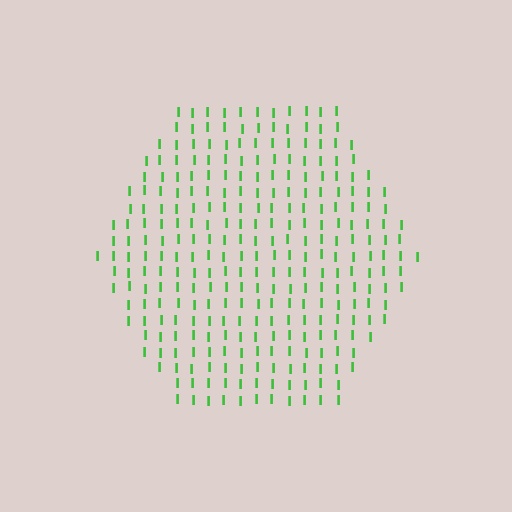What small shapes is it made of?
It is made of small letter I's.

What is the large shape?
The large shape is a hexagon.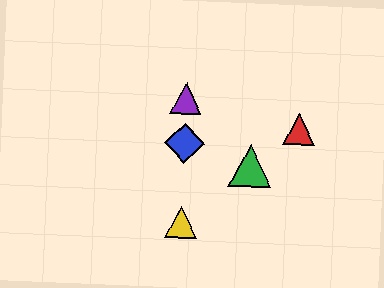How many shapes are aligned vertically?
3 shapes (the blue diamond, the yellow triangle, the purple triangle) are aligned vertically.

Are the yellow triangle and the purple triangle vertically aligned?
Yes, both are at x≈181.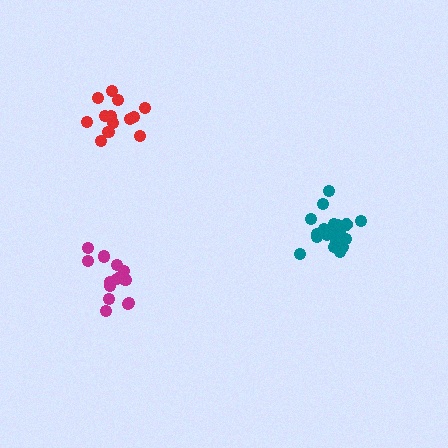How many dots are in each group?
Group 1: 14 dots, Group 2: 14 dots, Group 3: 20 dots (48 total).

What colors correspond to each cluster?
The clusters are colored: magenta, red, teal.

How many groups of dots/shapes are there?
There are 3 groups.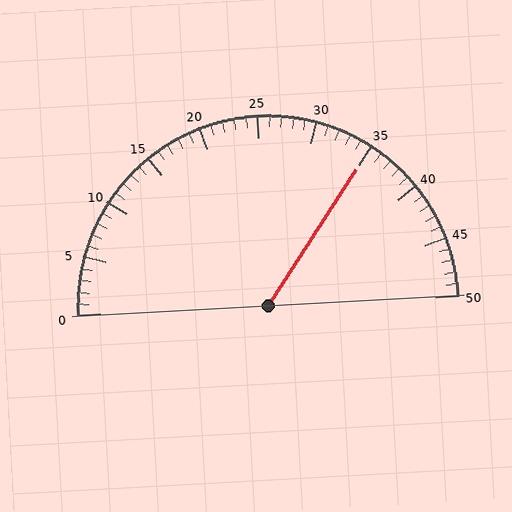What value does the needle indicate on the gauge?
The needle indicates approximately 35.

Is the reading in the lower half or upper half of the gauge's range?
The reading is in the upper half of the range (0 to 50).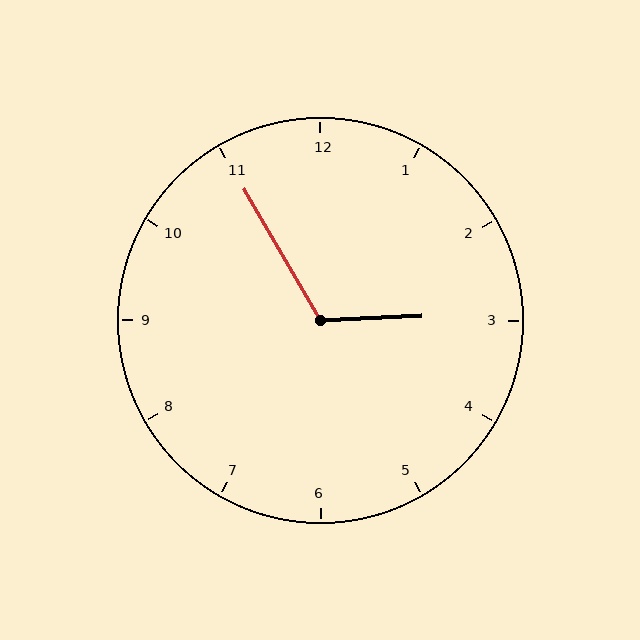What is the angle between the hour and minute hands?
Approximately 118 degrees.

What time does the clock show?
2:55.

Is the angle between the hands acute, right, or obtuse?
It is obtuse.